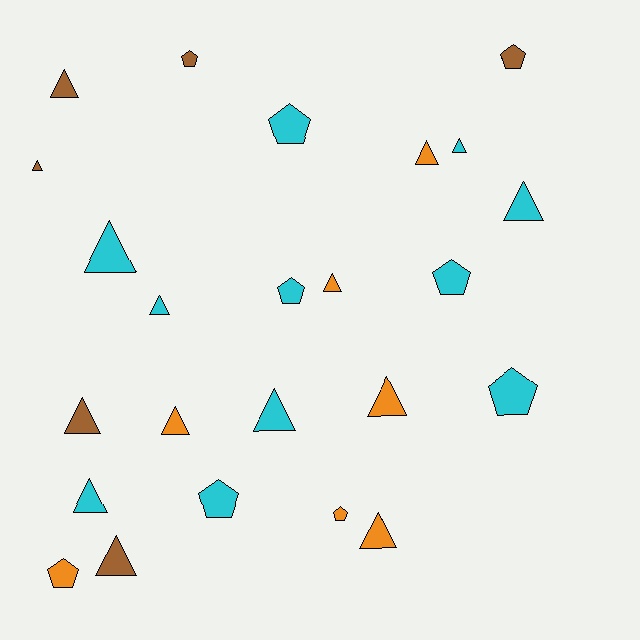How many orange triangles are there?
There are 5 orange triangles.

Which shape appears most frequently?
Triangle, with 15 objects.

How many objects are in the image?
There are 24 objects.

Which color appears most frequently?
Cyan, with 11 objects.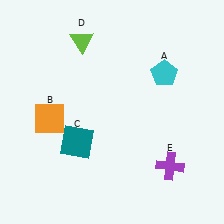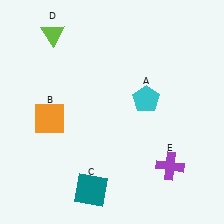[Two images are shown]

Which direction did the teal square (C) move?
The teal square (C) moved down.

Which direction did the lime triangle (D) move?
The lime triangle (D) moved left.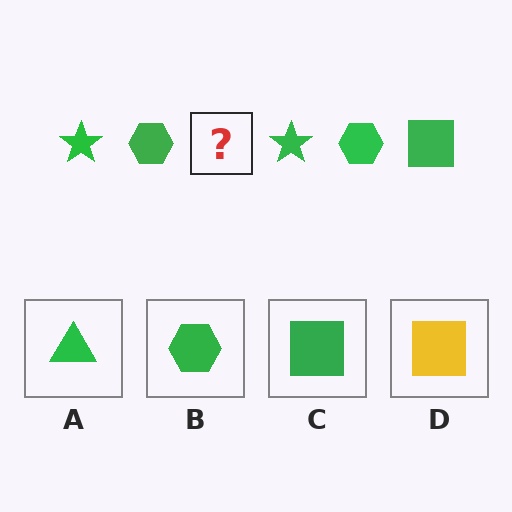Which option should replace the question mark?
Option C.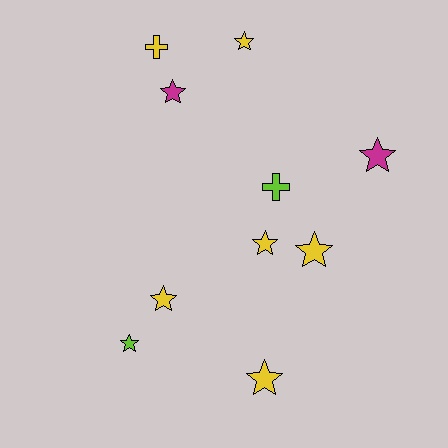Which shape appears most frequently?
Star, with 8 objects.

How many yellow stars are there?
There are 5 yellow stars.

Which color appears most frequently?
Yellow, with 6 objects.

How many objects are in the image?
There are 10 objects.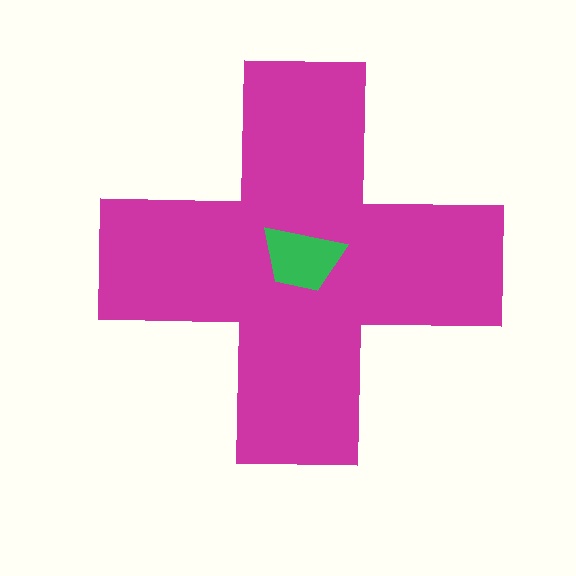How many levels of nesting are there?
2.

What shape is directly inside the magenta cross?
The green trapezoid.